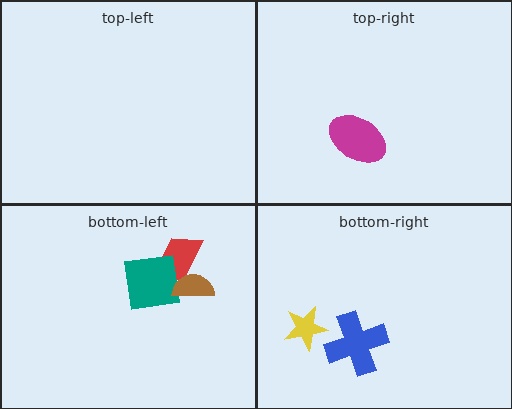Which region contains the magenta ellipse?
The top-right region.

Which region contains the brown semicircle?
The bottom-left region.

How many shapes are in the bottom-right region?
2.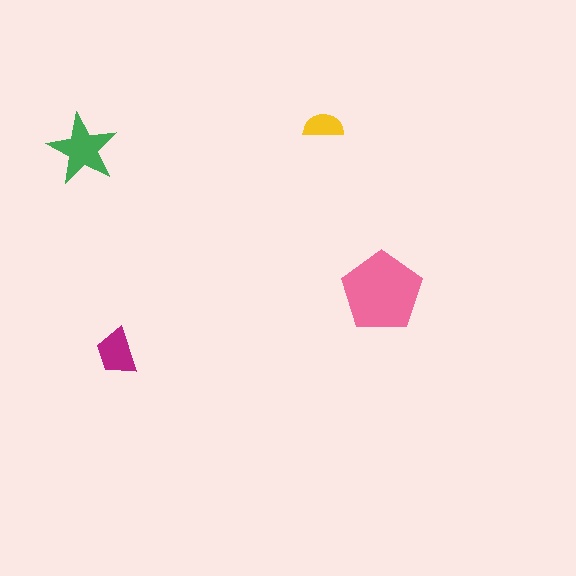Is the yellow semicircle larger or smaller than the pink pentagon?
Smaller.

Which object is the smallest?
The yellow semicircle.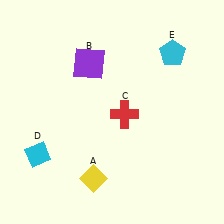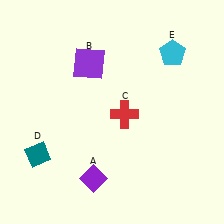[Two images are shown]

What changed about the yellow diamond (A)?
In Image 1, A is yellow. In Image 2, it changed to purple.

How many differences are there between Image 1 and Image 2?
There are 2 differences between the two images.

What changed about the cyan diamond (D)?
In Image 1, D is cyan. In Image 2, it changed to teal.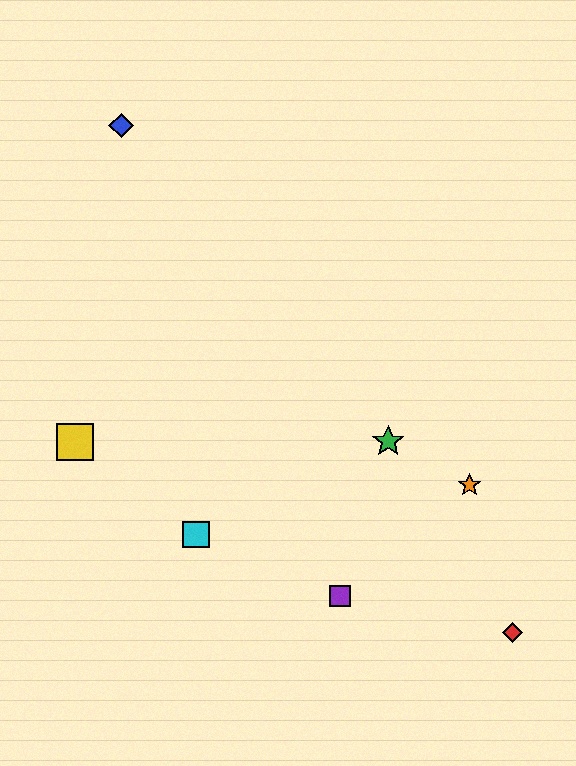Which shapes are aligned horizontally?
The green star, the yellow square are aligned horizontally.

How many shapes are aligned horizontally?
2 shapes (the green star, the yellow square) are aligned horizontally.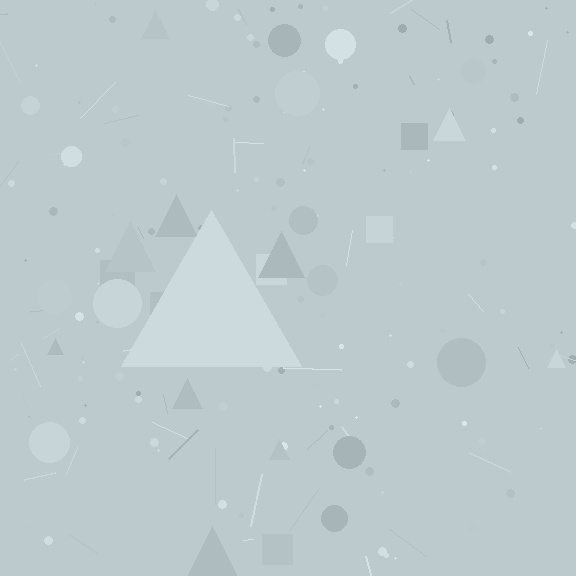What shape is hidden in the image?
A triangle is hidden in the image.